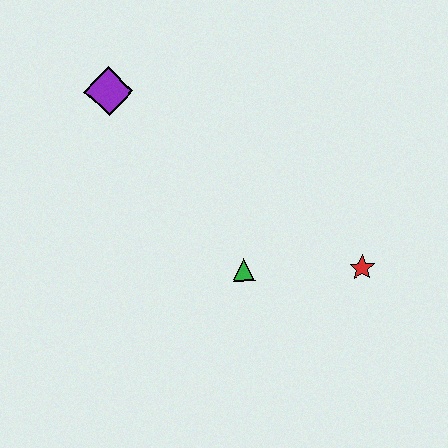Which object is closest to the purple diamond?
The green triangle is closest to the purple diamond.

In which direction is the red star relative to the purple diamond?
The red star is to the right of the purple diamond.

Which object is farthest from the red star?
The purple diamond is farthest from the red star.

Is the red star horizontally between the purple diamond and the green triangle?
No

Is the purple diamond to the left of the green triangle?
Yes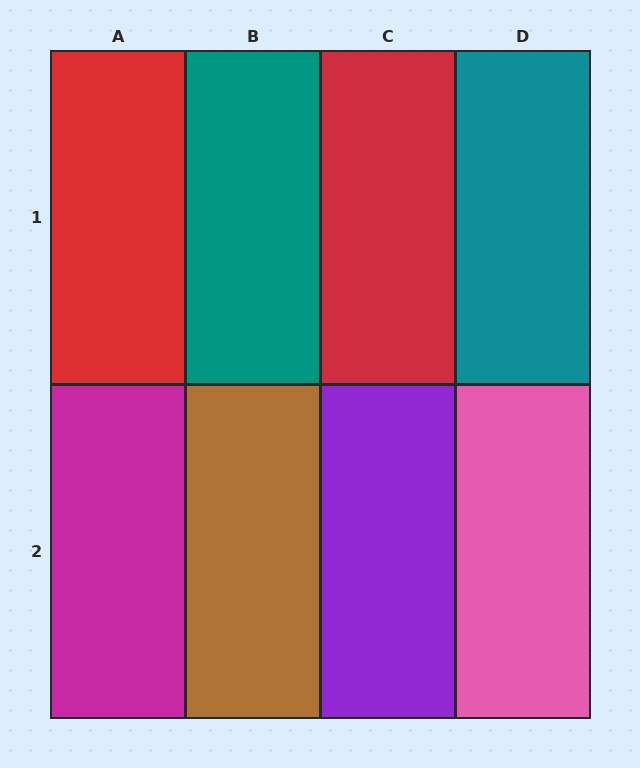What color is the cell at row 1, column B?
Teal.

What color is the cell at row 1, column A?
Red.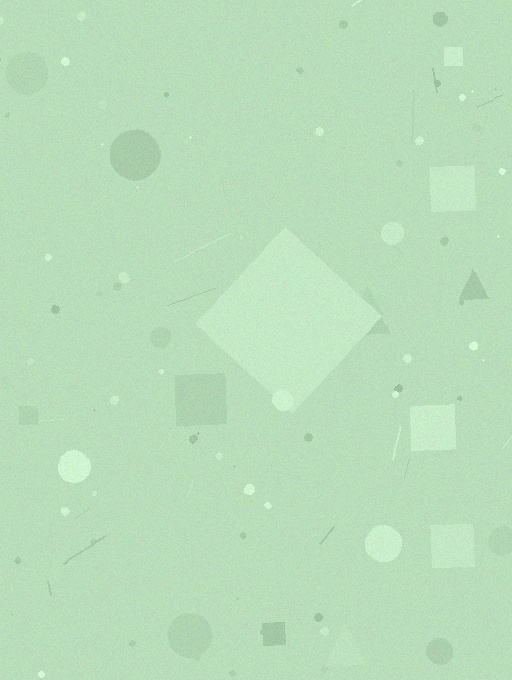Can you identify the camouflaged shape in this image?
The camouflaged shape is a diamond.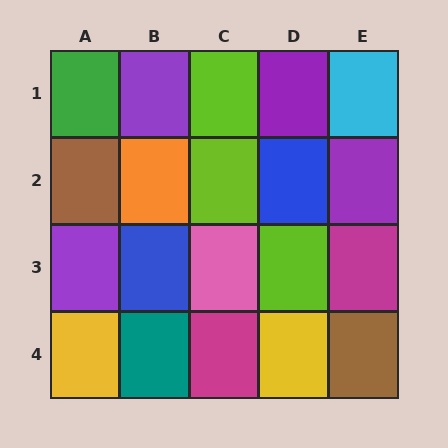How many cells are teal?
1 cell is teal.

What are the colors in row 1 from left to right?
Green, purple, lime, purple, cyan.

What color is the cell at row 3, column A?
Purple.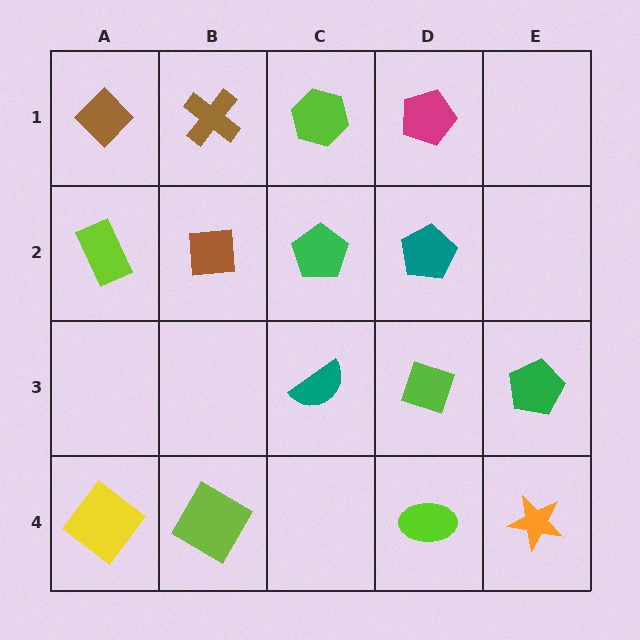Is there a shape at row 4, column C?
No, that cell is empty.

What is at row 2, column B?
A brown square.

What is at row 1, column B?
A brown cross.